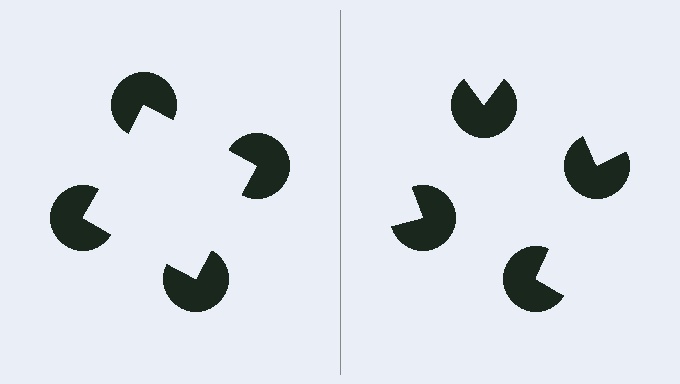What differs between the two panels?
The pac-man discs are positioned identically on both sides; only the wedge orientations differ. On the left they align to a square; on the right they are misaligned.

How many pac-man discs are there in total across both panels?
8 — 4 on each side.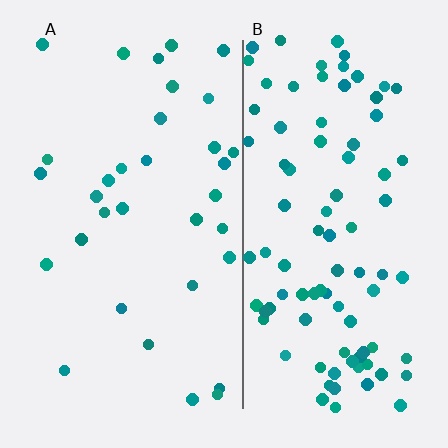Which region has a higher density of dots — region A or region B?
B (the right).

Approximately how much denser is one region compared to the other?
Approximately 2.8× — region B over region A.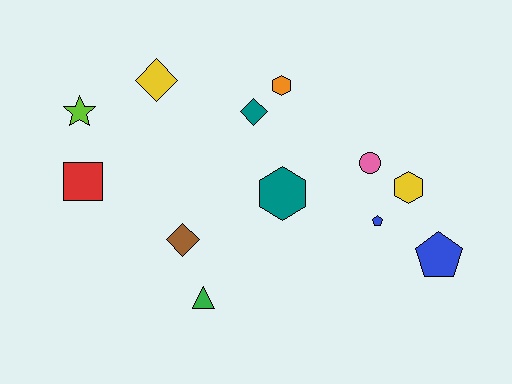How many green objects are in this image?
There is 1 green object.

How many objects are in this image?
There are 12 objects.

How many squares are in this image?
There is 1 square.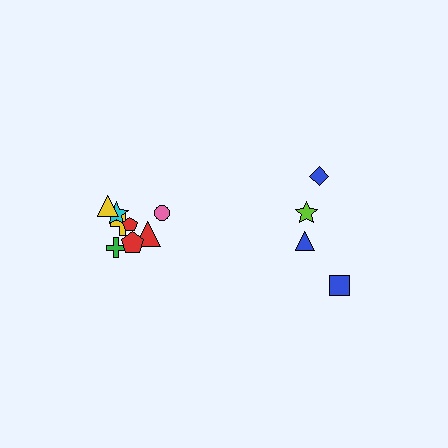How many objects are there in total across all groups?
There are 12 objects.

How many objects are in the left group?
There are 8 objects.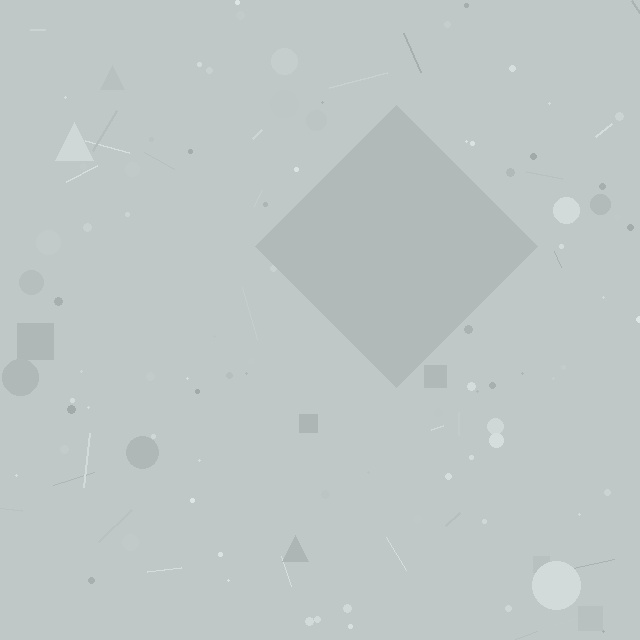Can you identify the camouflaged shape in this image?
The camouflaged shape is a diamond.